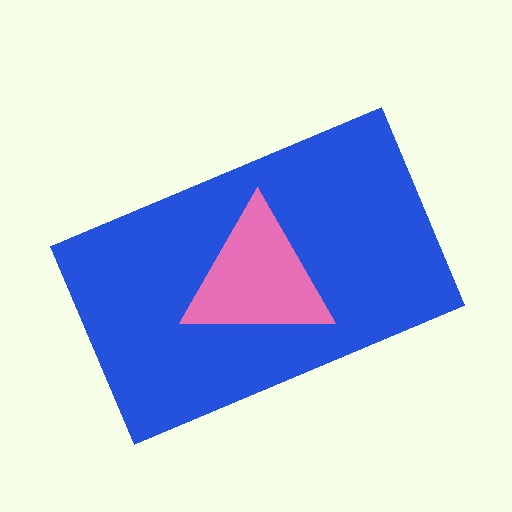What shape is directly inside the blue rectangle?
The pink triangle.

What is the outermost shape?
The blue rectangle.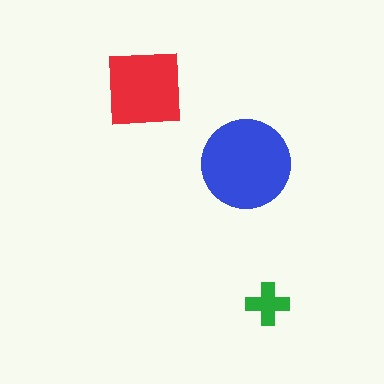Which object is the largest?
The blue circle.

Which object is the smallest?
The green cross.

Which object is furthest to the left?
The red square is leftmost.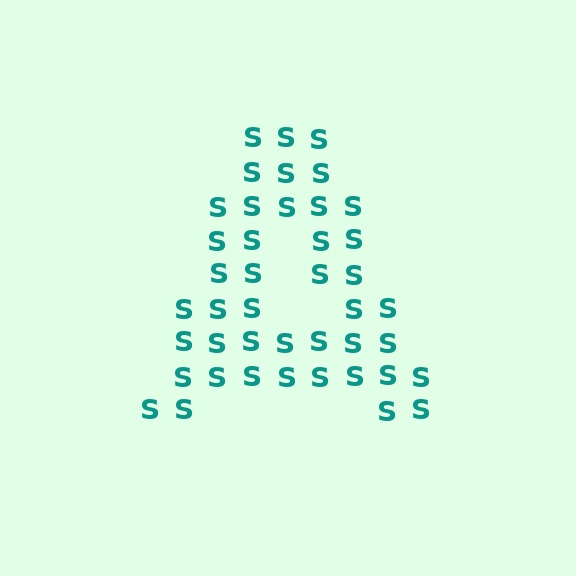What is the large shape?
The large shape is the letter A.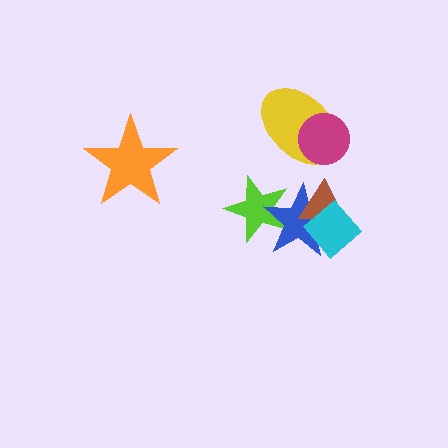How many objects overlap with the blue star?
3 objects overlap with the blue star.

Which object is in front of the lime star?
The blue star is in front of the lime star.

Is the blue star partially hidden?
Yes, it is partially covered by another shape.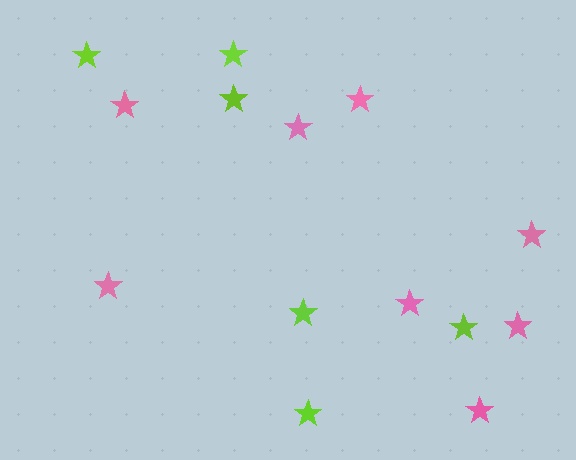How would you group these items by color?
There are 2 groups: one group of pink stars (8) and one group of lime stars (6).